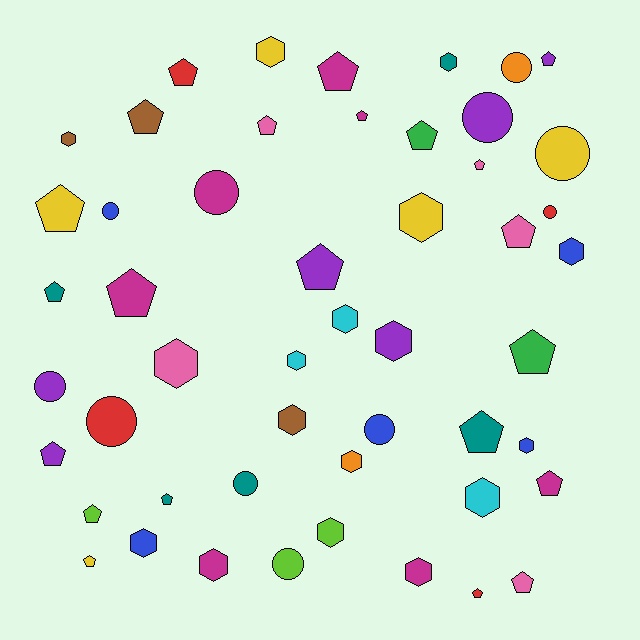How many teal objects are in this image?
There are 5 teal objects.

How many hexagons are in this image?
There are 17 hexagons.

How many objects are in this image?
There are 50 objects.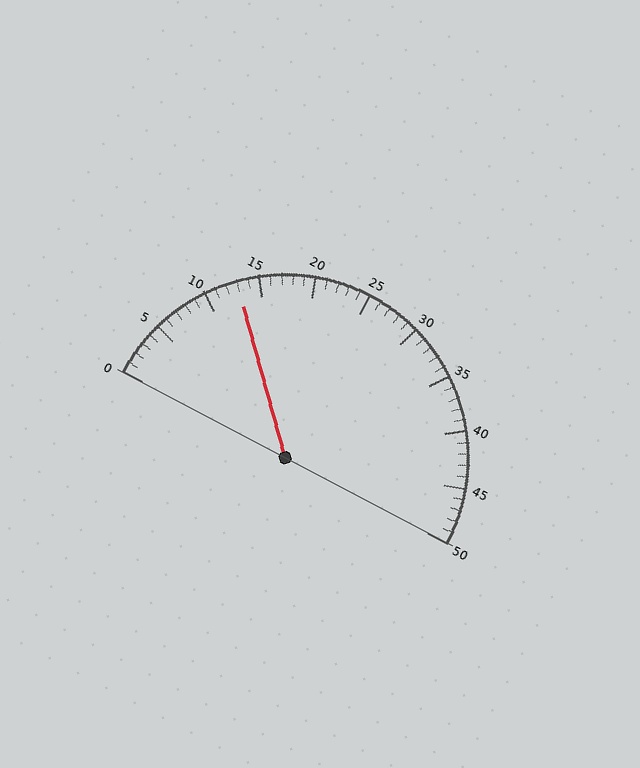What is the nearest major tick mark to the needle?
The nearest major tick mark is 15.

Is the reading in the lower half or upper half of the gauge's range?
The reading is in the lower half of the range (0 to 50).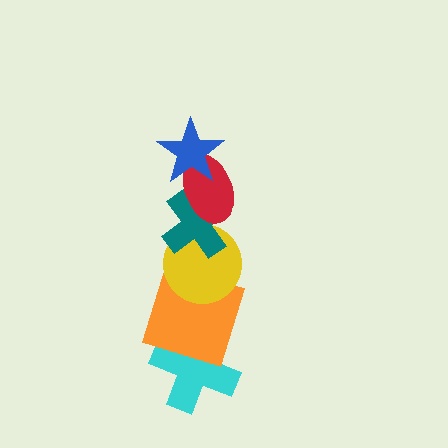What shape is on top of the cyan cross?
The orange square is on top of the cyan cross.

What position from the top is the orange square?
The orange square is 5th from the top.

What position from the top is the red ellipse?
The red ellipse is 2nd from the top.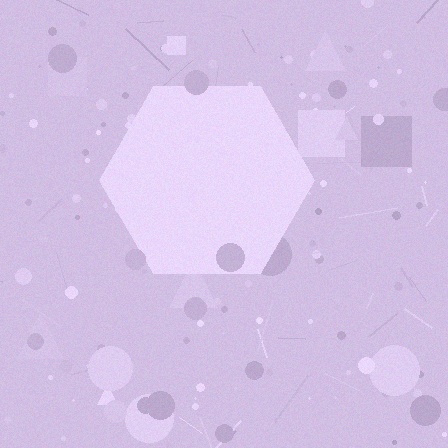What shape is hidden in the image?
A hexagon is hidden in the image.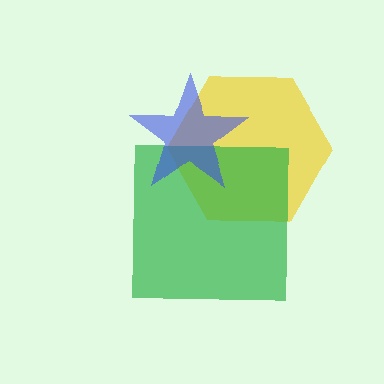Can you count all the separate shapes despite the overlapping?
Yes, there are 3 separate shapes.